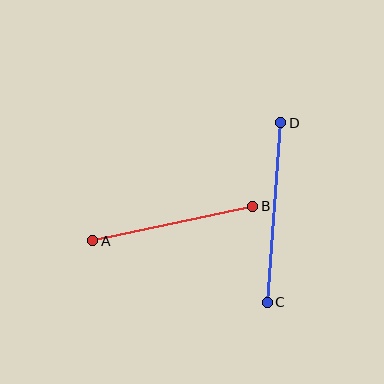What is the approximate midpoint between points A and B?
The midpoint is at approximately (173, 224) pixels.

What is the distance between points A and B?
The distance is approximately 164 pixels.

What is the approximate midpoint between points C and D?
The midpoint is at approximately (274, 212) pixels.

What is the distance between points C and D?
The distance is approximately 180 pixels.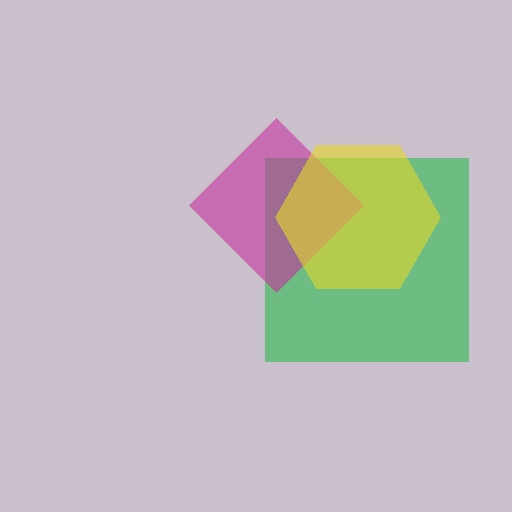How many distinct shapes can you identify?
There are 3 distinct shapes: a green square, a magenta diamond, a yellow hexagon.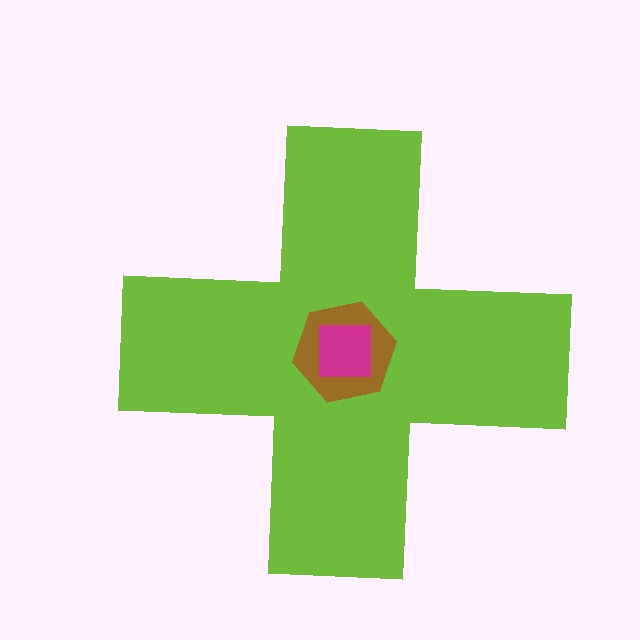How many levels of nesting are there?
3.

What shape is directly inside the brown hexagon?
The magenta square.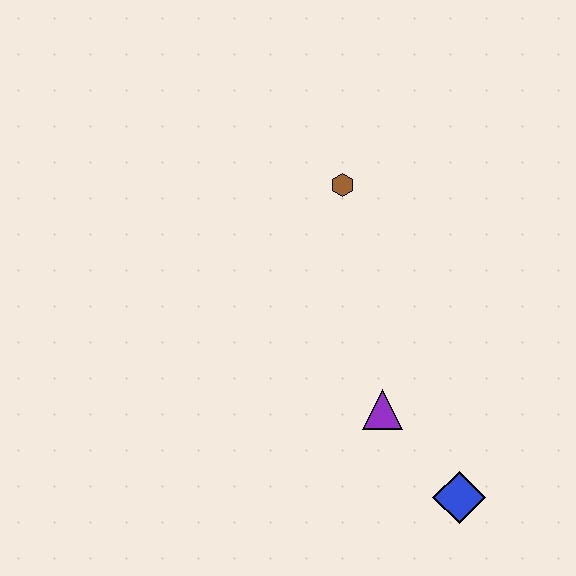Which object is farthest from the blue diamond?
The brown hexagon is farthest from the blue diamond.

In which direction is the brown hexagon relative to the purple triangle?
The brown hexagon is above the purple triangle.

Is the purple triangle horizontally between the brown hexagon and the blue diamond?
Yes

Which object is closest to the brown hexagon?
The purple triangle is closest to the brown hexagon.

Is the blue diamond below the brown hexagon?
Yes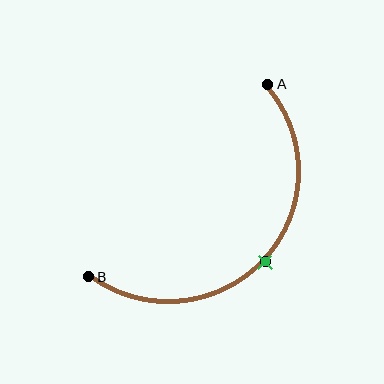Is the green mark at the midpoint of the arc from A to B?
Yes. The green mark lies on the arc at equal arc-length from both A and B — it is the arc midpoint.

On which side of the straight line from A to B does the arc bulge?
The arc bulges below and to the right of the straight line connecting A and B.